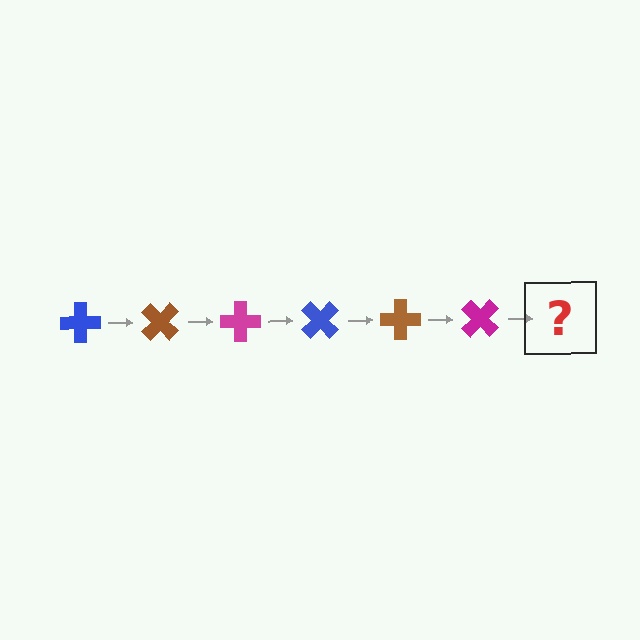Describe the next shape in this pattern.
It should be a blue cross, rotated 270 degrees from the start.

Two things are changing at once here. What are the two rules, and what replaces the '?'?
The two rules are that it rotates 45 degrees each step and the color cycles through blue, brown, and magenta. The '?' should be a blue cross, rotated 270 degrees from the start.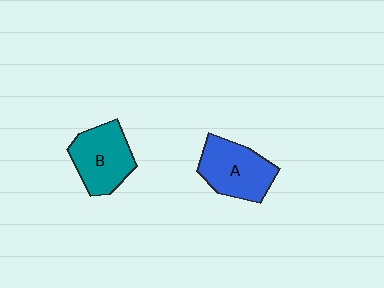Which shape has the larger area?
Shape A (blue).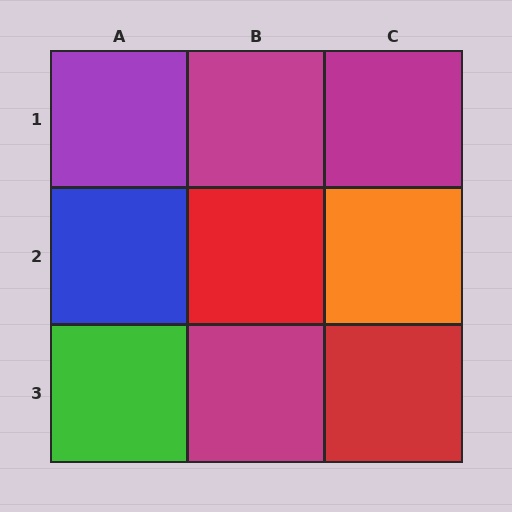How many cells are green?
1 cell is green.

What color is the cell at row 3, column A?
Green.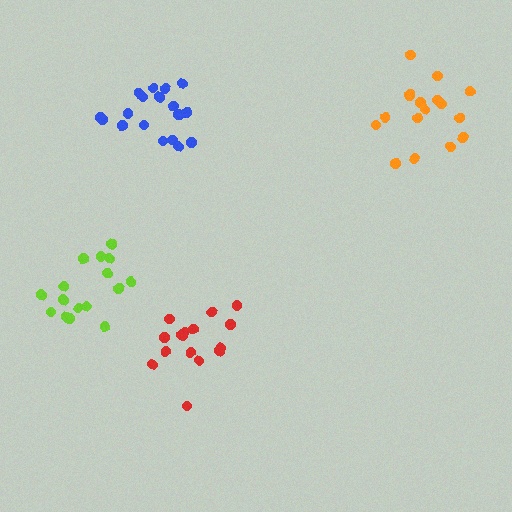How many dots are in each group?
Group 1: 16 dots, Group 2: 18 dots, Group 3: 17 dots, Group 4: 16 dots (67 total).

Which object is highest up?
The orange cluster is topmost.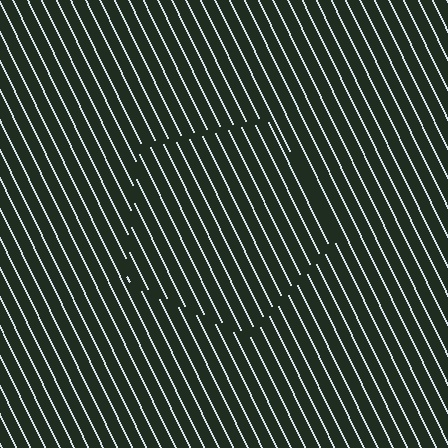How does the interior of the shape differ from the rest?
The interior of the shape contains the same grating, shifted by half a period — the contour is defined by the phase discontinuity where line-ends from the inner and outer gratings abut.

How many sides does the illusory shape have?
5 sides — the line-ends trace a pentagon.